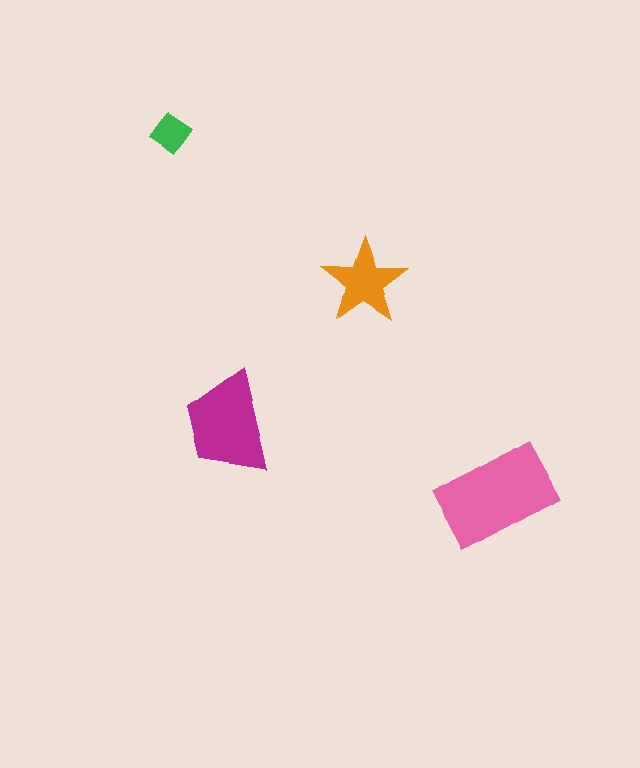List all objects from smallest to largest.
The green diamond, the orange star, the magenta trapezoid, the pink rectangle.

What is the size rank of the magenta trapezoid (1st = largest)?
2nd.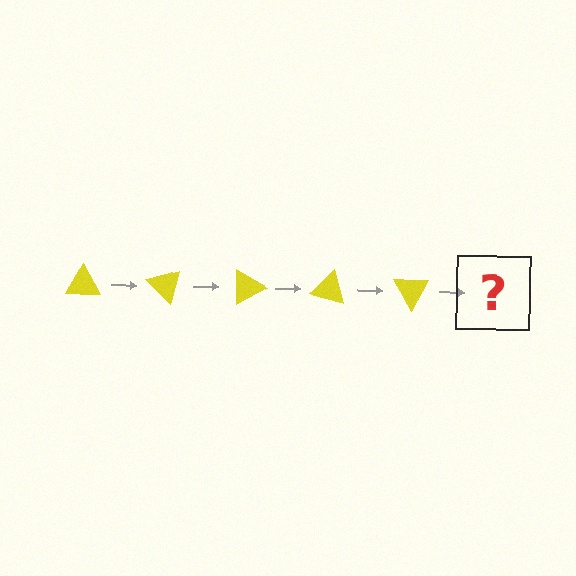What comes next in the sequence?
The next element should be a yellow triangle rotated 225 degrees.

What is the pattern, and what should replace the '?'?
The pattern is that the triangle rotates 45 degrees each step. The '?' should be a yellow triangle rotated 225 degrees.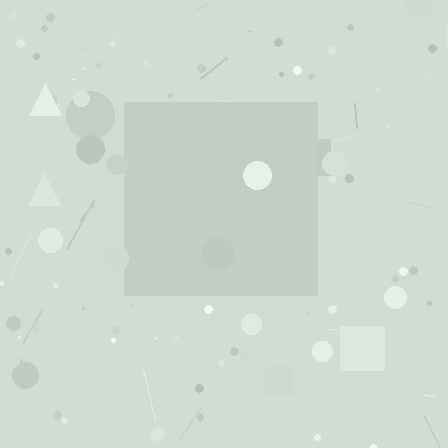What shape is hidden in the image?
A square is hidden in the image.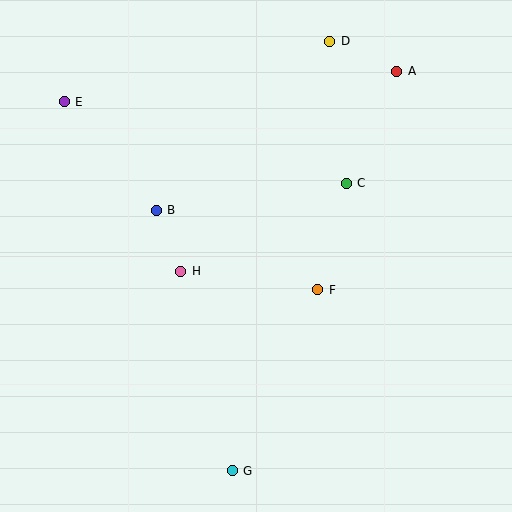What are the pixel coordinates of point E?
Point E is at (64, 102).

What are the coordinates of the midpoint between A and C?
The midpoint between A and C is at (371, 127).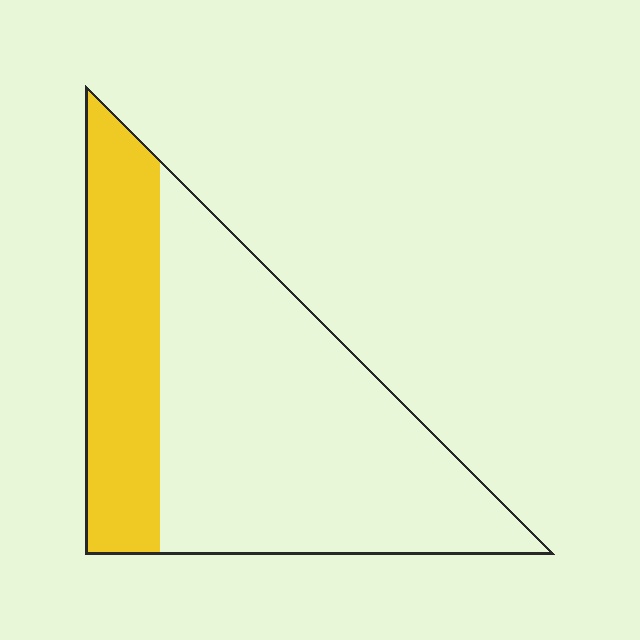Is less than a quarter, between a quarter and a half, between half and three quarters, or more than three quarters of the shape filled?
Between a quarter and a half.